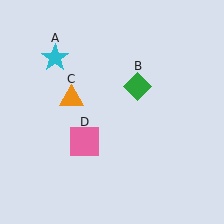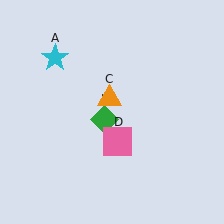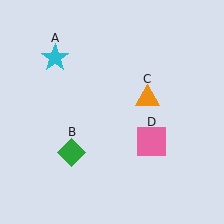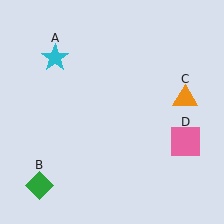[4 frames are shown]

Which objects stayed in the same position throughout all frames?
Cyan star (object A) remained stationary.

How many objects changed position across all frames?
3 objects changed position: green diamond (object B), orange triangle (object C), pink square (object D).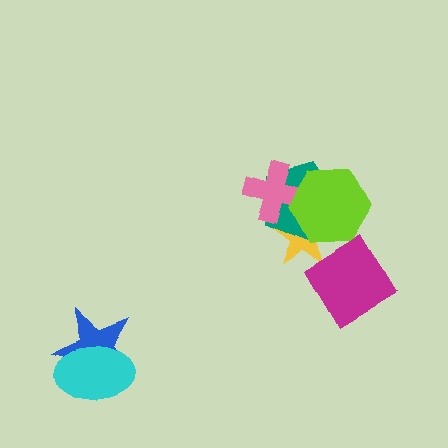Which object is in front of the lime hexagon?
The magenta diamond is in front of the lime hexagon.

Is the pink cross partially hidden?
Yes, it is partially covered by another shape.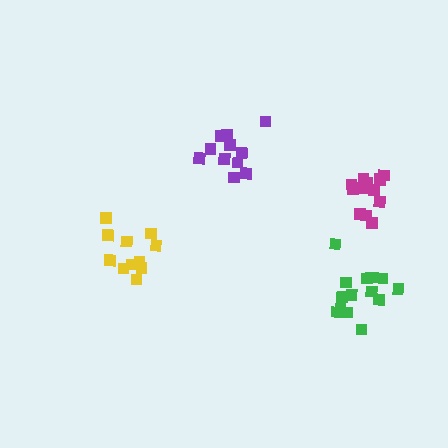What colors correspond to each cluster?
The clusters are colored: yellow, green, purple, magenta.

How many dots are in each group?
Group 1: 11 dots, Group 2: 14 dots, Group 3: 11 dots, Group 4: 12 dots (48 total).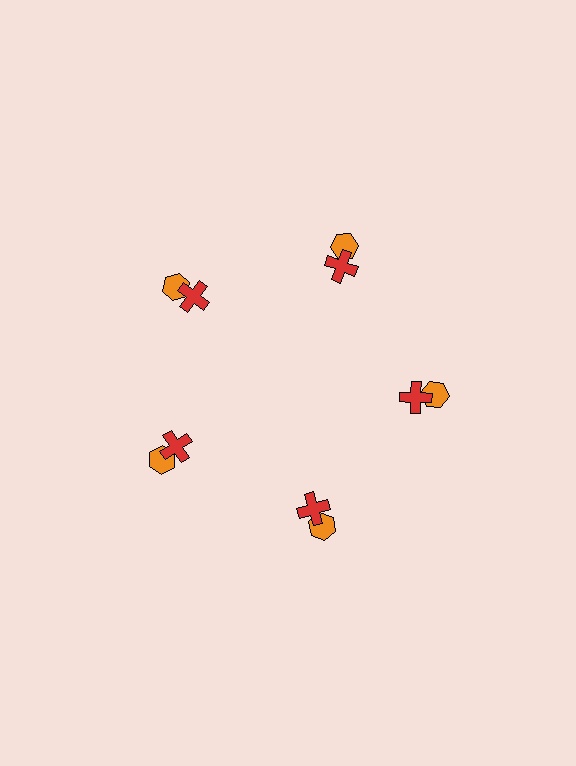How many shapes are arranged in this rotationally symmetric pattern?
There are 10 shapes, arranged in 5 groups of 2.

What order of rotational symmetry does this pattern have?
This pattern has 5-fold rotational symmetry.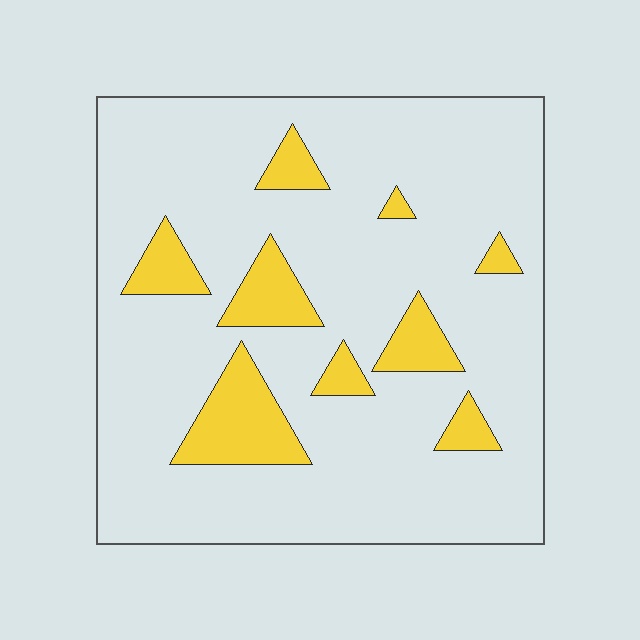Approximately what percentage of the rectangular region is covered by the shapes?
Approximately 15%.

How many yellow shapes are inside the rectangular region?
9.